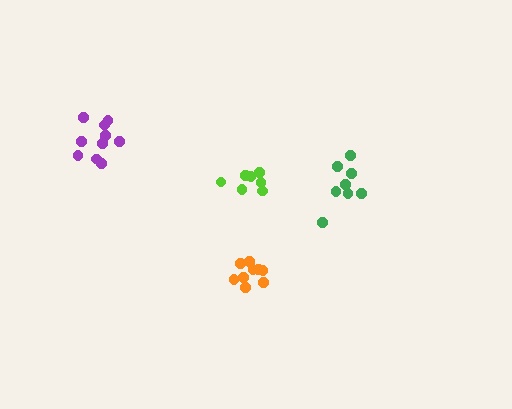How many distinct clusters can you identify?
There are 4 distinct clusters.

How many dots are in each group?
Group 1: 8 dots, Group 2: 7 dots, Group 3: 9 dots, Group 4: 10 dots (34 total).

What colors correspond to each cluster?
The clusters are colored: green, lime, orange, purple.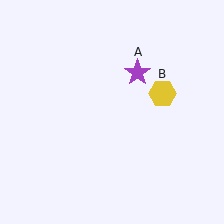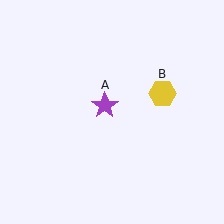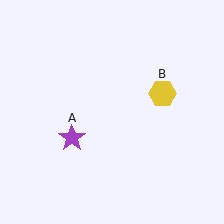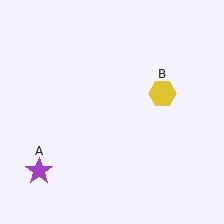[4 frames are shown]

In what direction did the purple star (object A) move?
The purple star (object A) moved down and to the left.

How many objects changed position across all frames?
1 object changed position: purple star (object A).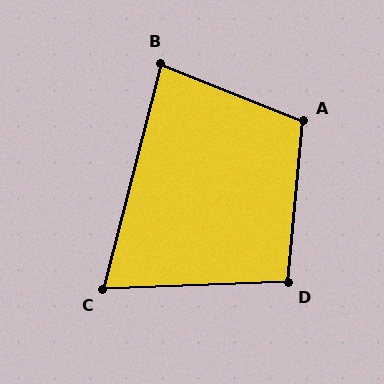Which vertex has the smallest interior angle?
C, at approximately 74 degrees.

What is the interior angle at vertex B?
Approximately 83 degrees (acute).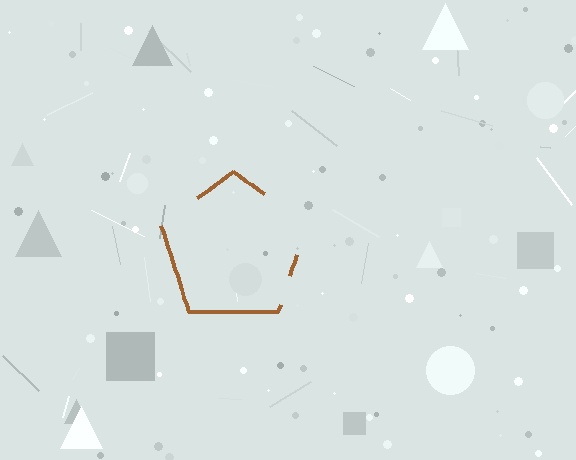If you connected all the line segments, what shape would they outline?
They would outline a pentagon.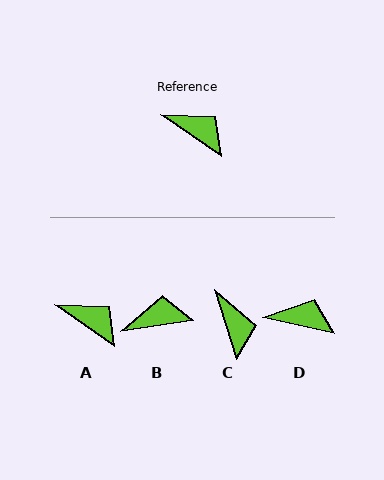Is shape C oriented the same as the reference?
No, it is off by about 39 degrees.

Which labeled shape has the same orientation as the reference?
A.